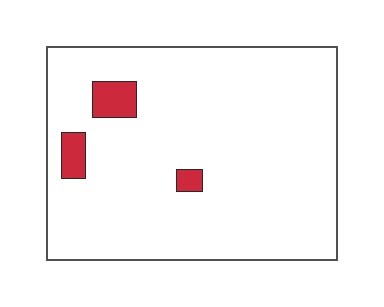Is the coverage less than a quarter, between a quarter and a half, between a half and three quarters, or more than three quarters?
Less than a quarter.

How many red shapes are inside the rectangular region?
3.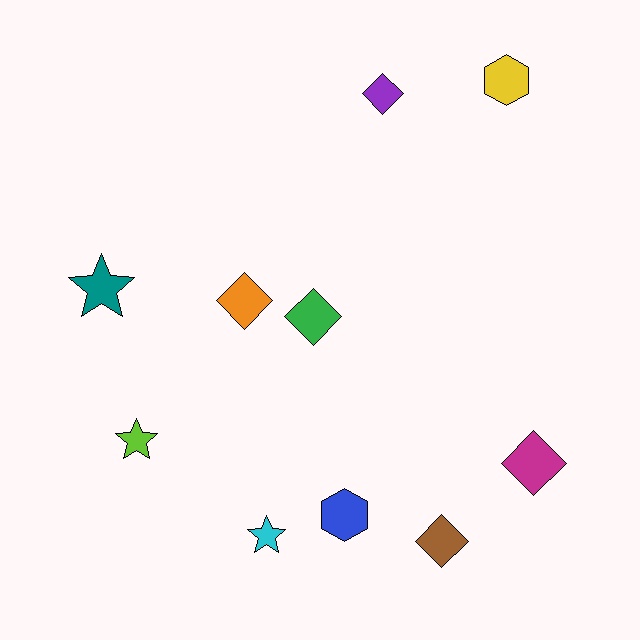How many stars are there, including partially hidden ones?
There are 3 stars.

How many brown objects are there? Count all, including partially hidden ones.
There is 1 brown object.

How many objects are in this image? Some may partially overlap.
There are 10 objects.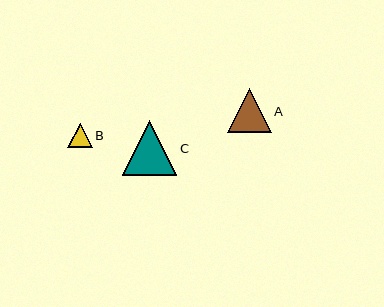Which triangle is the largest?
Triangle C is the largest with a size of approximately 55 pixels.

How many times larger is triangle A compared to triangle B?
Triangle A is approximately 1.8 times the size of triangle B.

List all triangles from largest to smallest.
From largest to smallest: C, A, B.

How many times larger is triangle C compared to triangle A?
Triangle C is approximately 1.2 times the size of triangle A.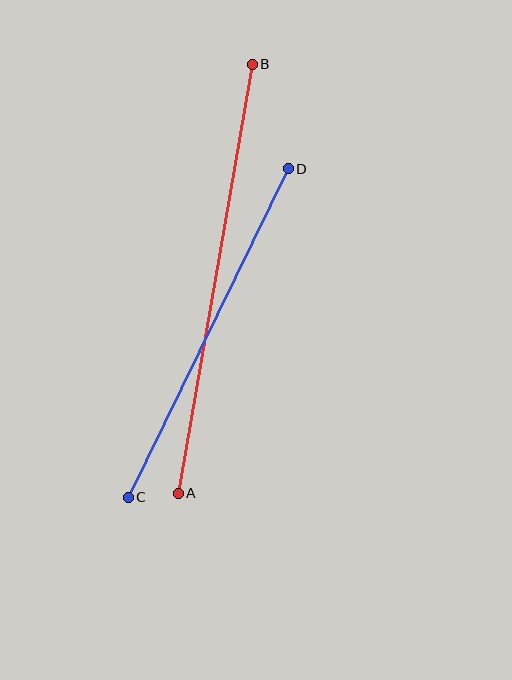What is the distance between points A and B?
The distance is approximately 435 pixels.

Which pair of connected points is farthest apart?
Points A and B are farthest apart.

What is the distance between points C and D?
The distance is approximately 366 pixels.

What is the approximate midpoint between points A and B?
The midpoint is at approximately (215, 279) pixels.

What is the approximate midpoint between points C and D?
The midpoint is at approximately (208, 333) pixels.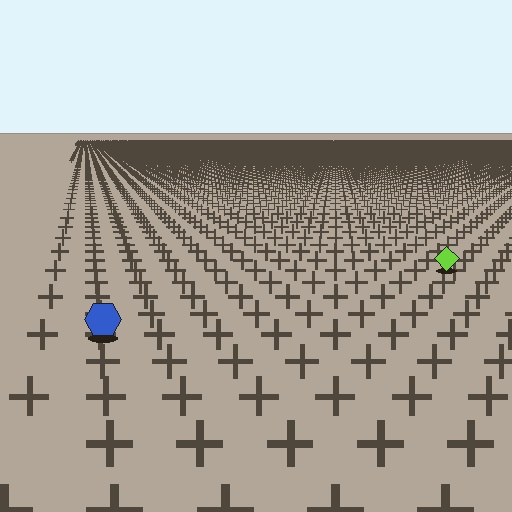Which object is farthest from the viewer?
The lime diamond is farthest from the viewer. It appears smaller and the ground texture around it is denser.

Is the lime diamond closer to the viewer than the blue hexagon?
No. The blue hexagon is closer — you can tell from the texture gradient: the ground texture is coarser near it.